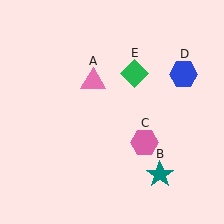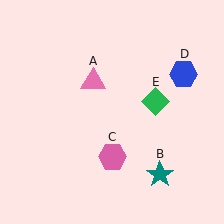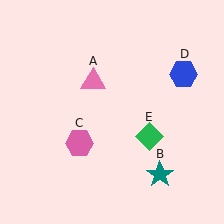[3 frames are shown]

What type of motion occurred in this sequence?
The pink hexagon (object C), green diamond (object E) rotated clockwise around the center of the scene.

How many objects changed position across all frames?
2 objects changed position: pink hexagon (object C), green diamond (object E).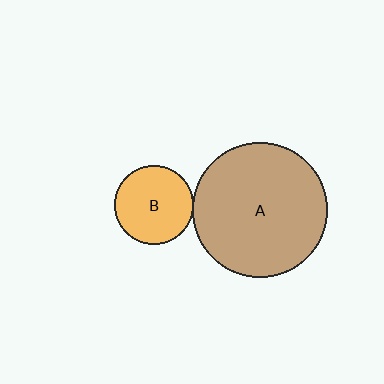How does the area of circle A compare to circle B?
Approximately 2.9 times.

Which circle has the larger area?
Circle A (brown).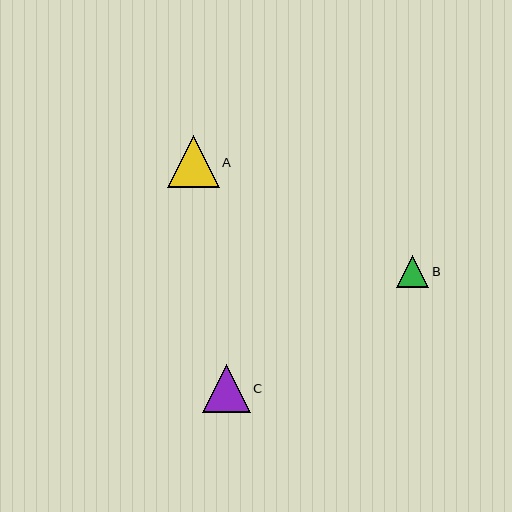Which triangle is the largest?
Triangle A is the largest with a size of approximately 52 pixels.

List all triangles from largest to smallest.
From largest to smallest: A, C, B.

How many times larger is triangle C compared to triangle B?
Triangle C is approximately 1.5 times the size of triangle B.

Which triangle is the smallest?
Triangle B is the smallest with a size of approximately 32 pixels.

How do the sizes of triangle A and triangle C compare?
Triangle A and triangle C are approximately the same size.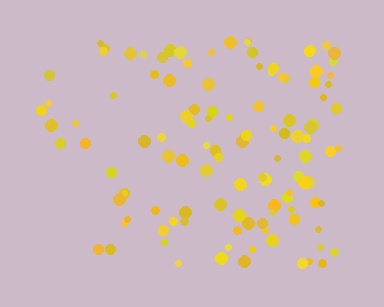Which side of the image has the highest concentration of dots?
The right.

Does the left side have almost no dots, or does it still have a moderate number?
Still a moderate number, just noticeably fewer than the right.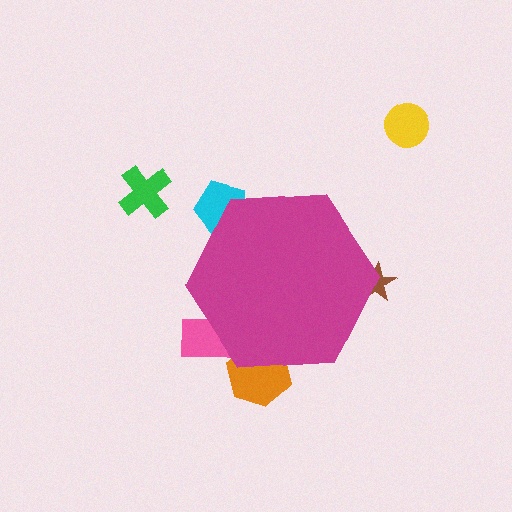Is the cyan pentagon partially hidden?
Yes, the cyan pentagon is partially hidden behind the magenta hexagon.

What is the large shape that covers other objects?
A magenta hexagon.